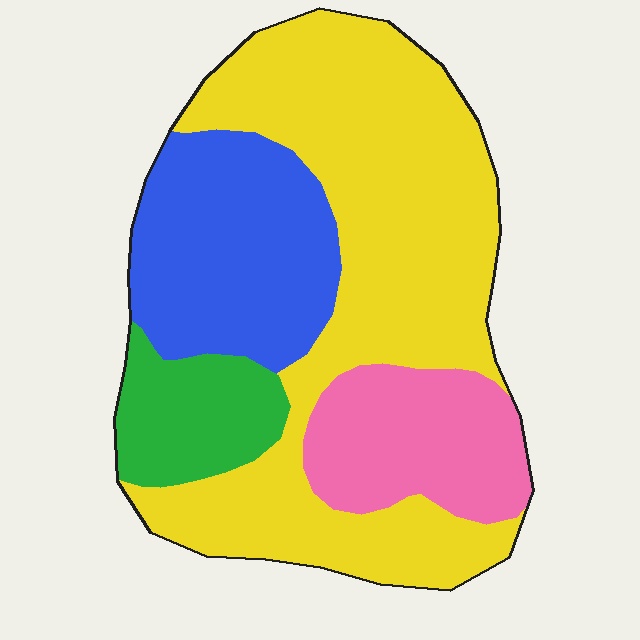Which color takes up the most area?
Yellow, at roughly 50%.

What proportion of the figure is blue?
Blue takes up about one fifth (1/5) of the figure.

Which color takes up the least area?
Green, at roughly 10%.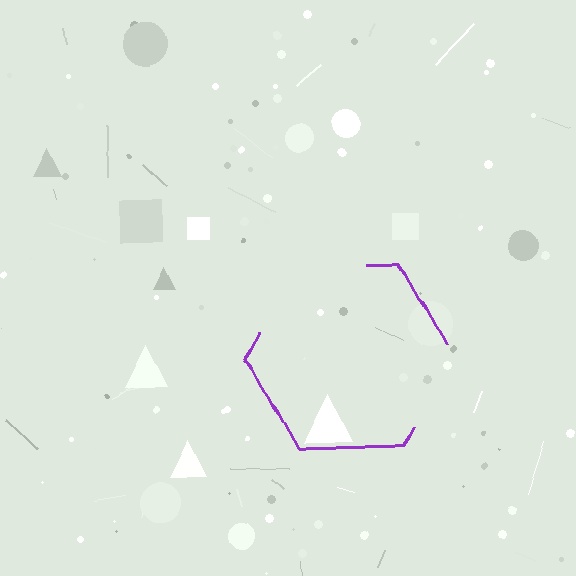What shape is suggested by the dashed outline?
The dashed outline suggests a hexagon.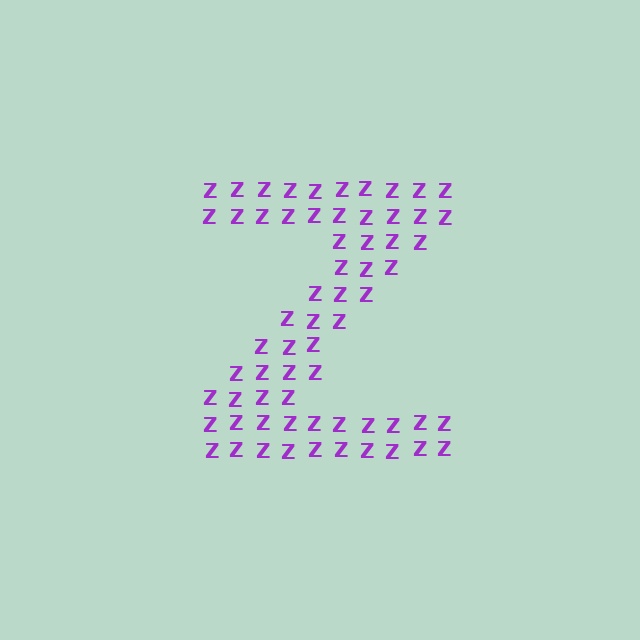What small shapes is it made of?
It is made of small letter Z's.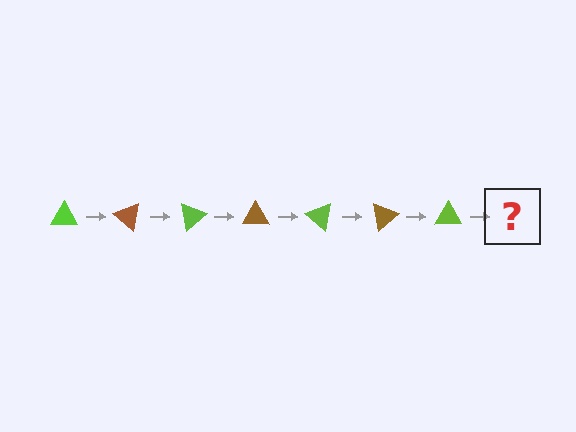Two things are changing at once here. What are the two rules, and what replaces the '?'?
The two rules are that it rotates 40 degrees each step and the color cycles through lime and brown. The '?' should be a brown triangle, rotated 280 degrees from the start.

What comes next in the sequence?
The next element should be a brown triangle, rotated 280 degrees from the start.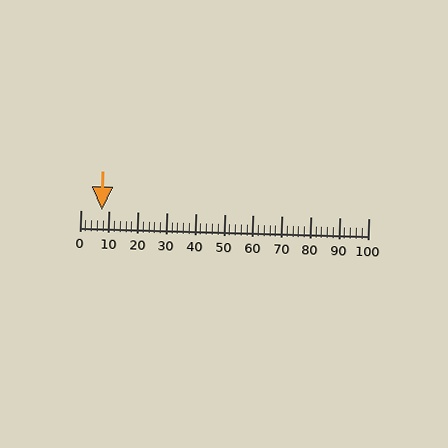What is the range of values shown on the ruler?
The ruler shows values from 0 to 100.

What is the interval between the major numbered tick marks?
The major tick marks are spaced 10 units apart.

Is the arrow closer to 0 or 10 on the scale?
The arrow is closer to 10.